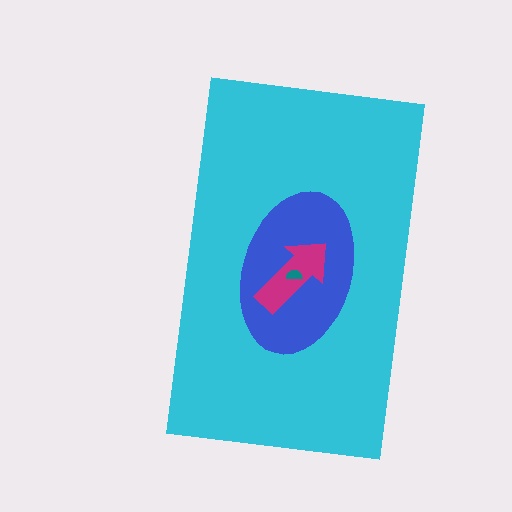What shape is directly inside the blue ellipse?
The magenta arrow.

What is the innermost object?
The teal semicircle.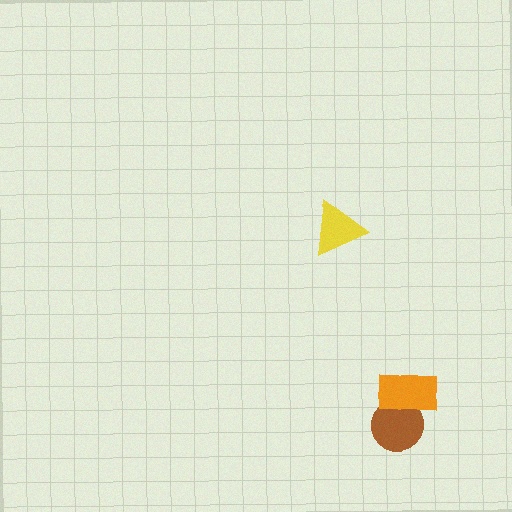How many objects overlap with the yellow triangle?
0 objects overlap with the yellow triangle.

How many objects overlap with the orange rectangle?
1 object overlaps with the orange rectangle.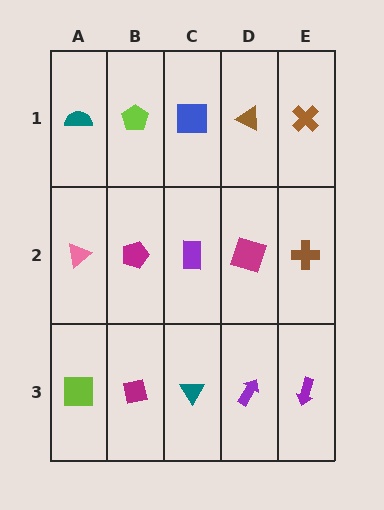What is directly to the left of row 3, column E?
A purple arrow.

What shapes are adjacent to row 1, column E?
A brown cross (row 2, column E), a brown triangle (row 1, column D).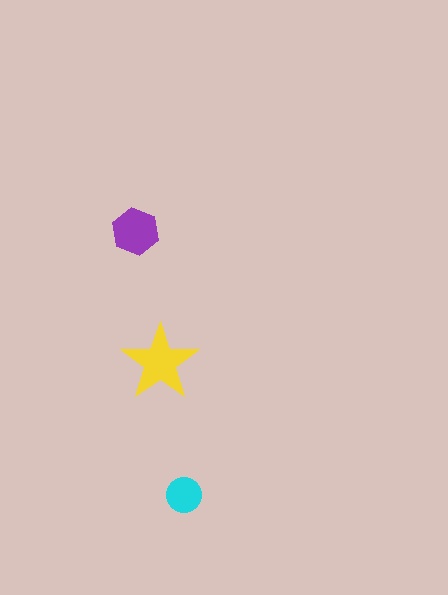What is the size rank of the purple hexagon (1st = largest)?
2nd.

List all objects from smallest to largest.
The cyan circle, the purple hexagon, the yellow star.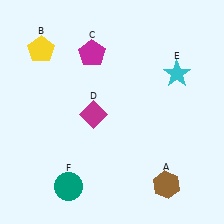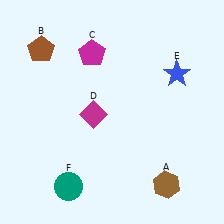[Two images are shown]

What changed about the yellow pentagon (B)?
In Image 1, B is yellow. In Image 2, it changed to brown.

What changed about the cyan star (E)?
In Image 1, E is cyan. In Image 2, it changed to blue.